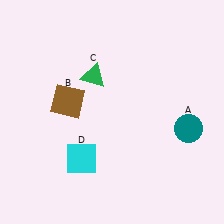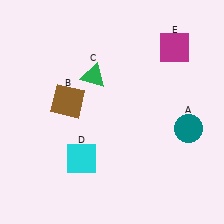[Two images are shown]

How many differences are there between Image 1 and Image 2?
There is 1 difference between the two images.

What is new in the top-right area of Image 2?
A magenta square (E) was added in the top-right area of Image 2.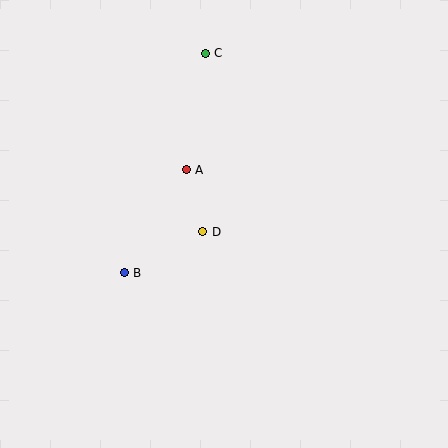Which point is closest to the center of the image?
Point D at (203, 232) is closest to the center.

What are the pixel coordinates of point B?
Point B is at (124, 273).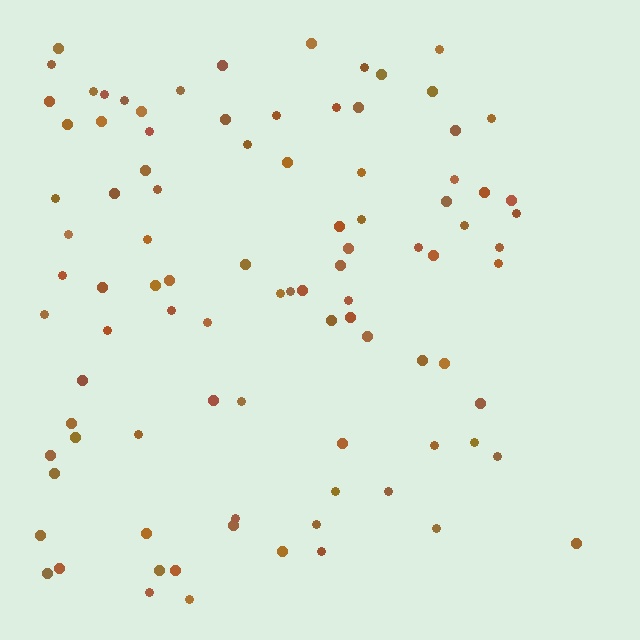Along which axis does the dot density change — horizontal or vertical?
Horizontal.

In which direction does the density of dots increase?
From right to left, with the left side densest.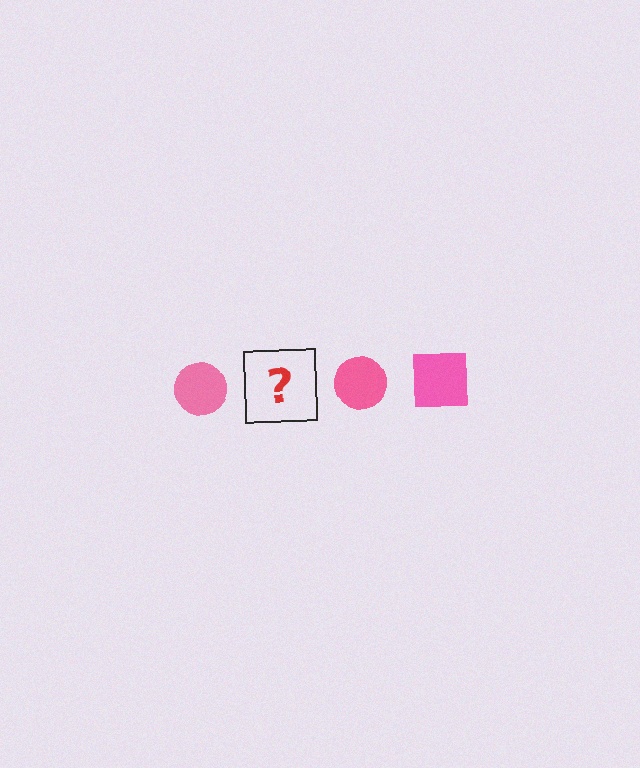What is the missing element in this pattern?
The missing element is a pink square.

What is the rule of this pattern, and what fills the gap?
The rule is that the pattern cycles through circle, square shapes in pink. The gap should be filled with a pink square.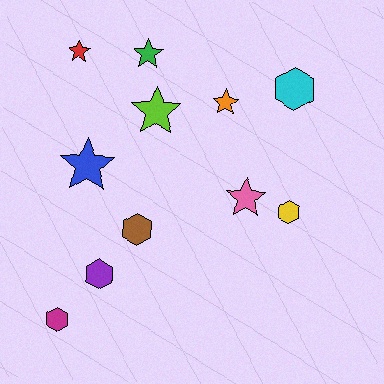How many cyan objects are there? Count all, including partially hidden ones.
There is 1 cyan object.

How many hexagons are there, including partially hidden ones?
There are 5 hexagons.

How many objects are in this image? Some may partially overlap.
There are 11 objects.